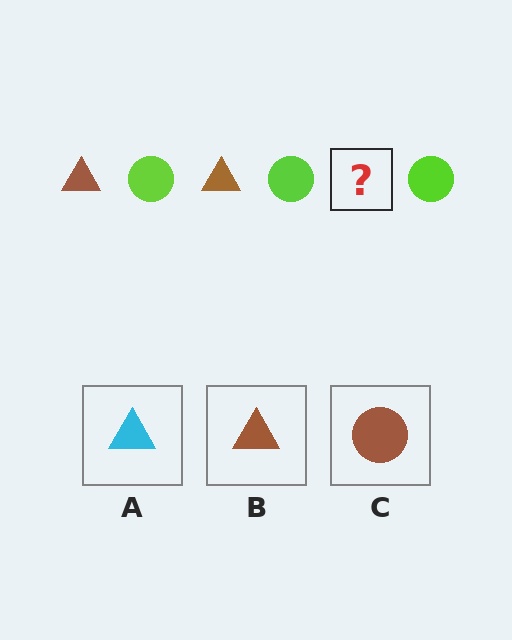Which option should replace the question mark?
Option B.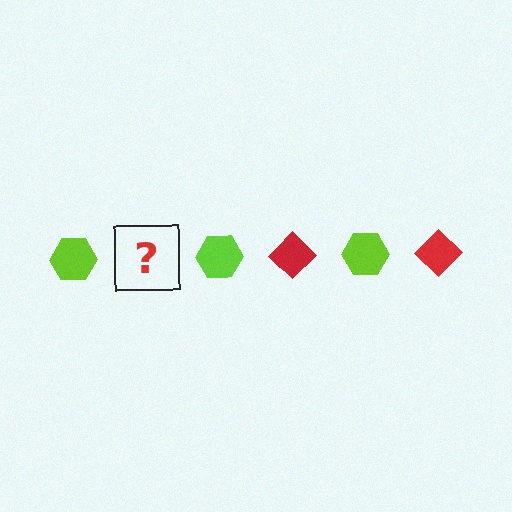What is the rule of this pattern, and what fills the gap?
The rule is that the pattern alternates between lime hexagon and red diamond. The gap should be filled with a red diamond.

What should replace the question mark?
The question mark should be replaced with a red diamond.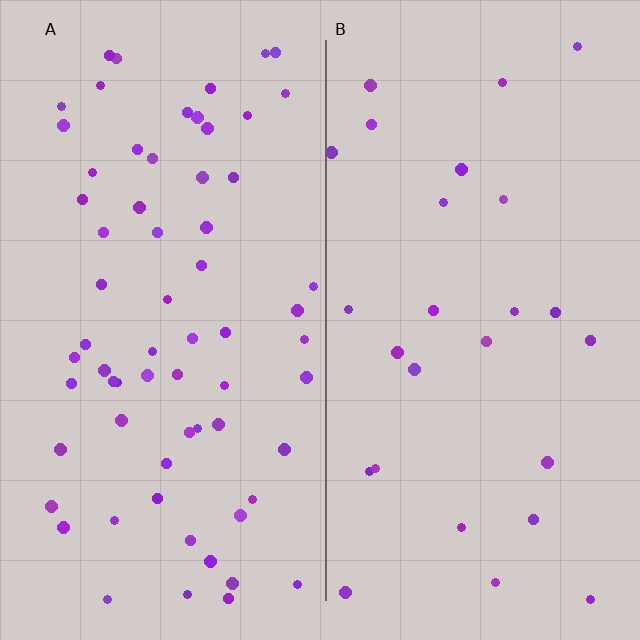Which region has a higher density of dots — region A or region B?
A (the left).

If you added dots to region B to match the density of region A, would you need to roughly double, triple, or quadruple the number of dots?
Approximately double.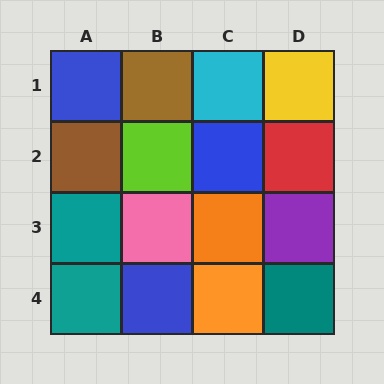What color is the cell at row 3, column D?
Purple.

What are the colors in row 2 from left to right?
Brown, lime, blue, red.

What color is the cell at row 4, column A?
Teal.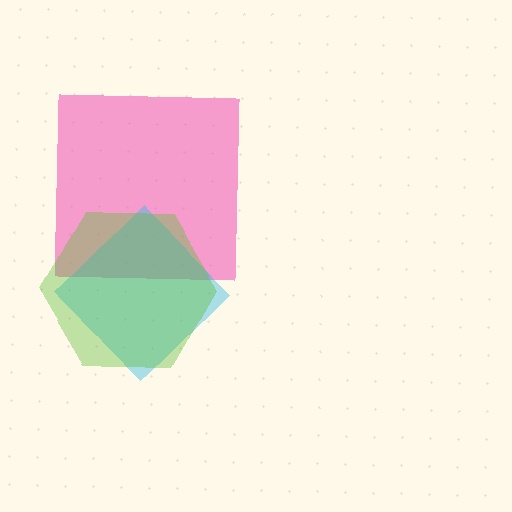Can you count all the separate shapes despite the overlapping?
Yes, there are 3 separate shapes.